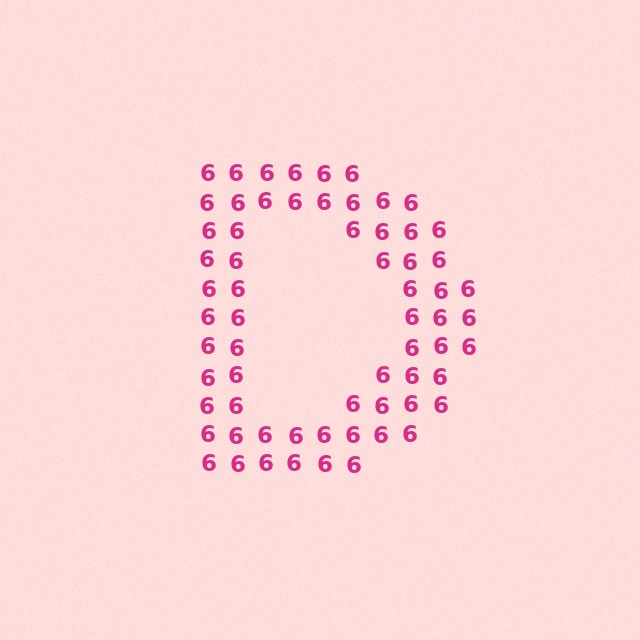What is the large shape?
The large shape is the letter D.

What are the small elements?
The small elements are digit 6's.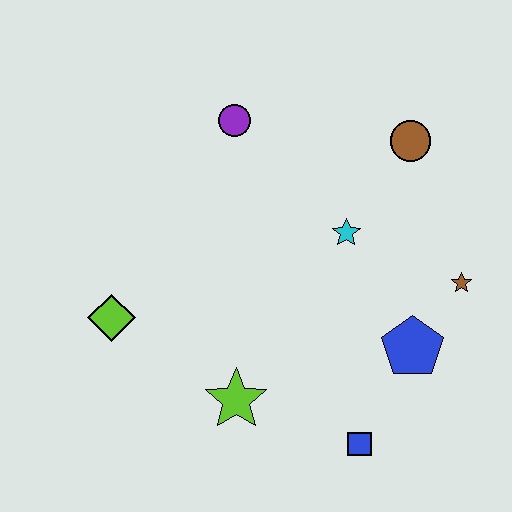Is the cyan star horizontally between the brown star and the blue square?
No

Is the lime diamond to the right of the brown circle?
No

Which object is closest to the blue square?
The blue pentagon is closest to the blue square.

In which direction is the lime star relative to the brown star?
The lime star is to the left of the brown star.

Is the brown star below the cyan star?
Yes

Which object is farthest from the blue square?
The purple circle is farthest from the blue square.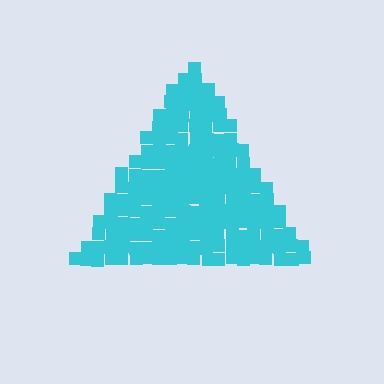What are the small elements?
The small elements are squares.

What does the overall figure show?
The overall figure shows a triangle.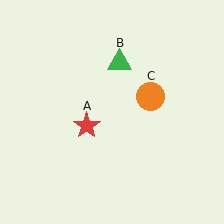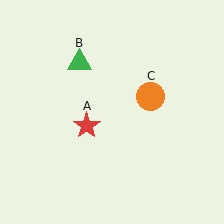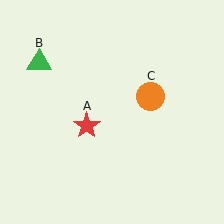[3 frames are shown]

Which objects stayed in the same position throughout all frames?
Red star (object A) and orange circle (object C) remained stationary.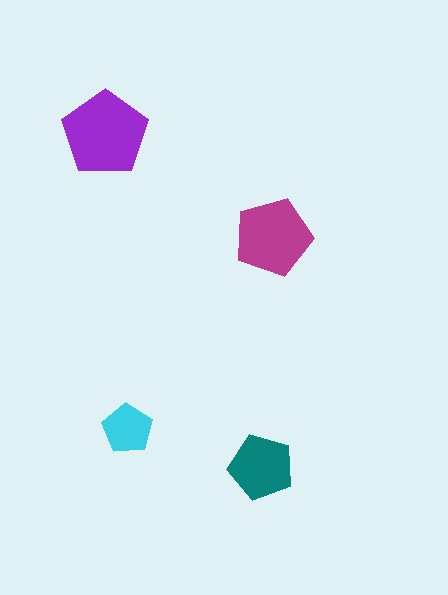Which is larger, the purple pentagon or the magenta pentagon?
The purple one.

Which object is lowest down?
The teal pentagon is bottommost.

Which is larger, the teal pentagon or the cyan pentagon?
The teal one.